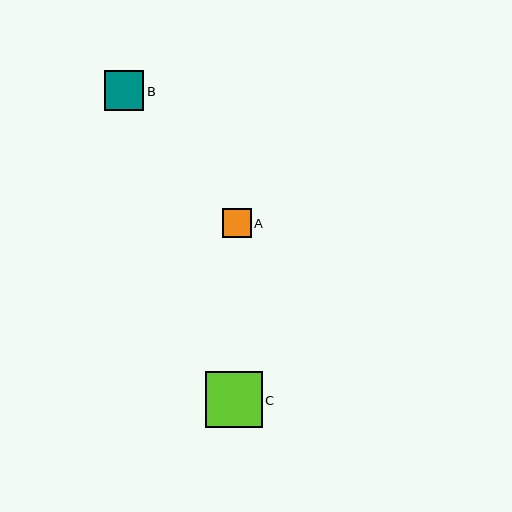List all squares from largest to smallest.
From largest to smallest: C, B, A.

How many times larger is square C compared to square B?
Square C is approximately 1.4 times the size of square B.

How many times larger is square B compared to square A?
Square B is approximately 1.4 times the size of square A.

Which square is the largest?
Square C is the largest with a size of approximately 56 pixels.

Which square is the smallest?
Square A is the smallest with a size of approximately 29 pixels.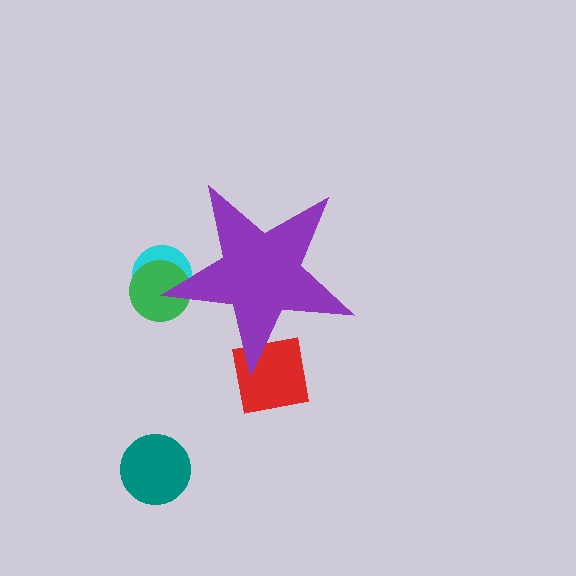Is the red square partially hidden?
Yes, the red square is partially hidden behind the purple star.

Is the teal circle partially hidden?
No, the teal circle is fully visible.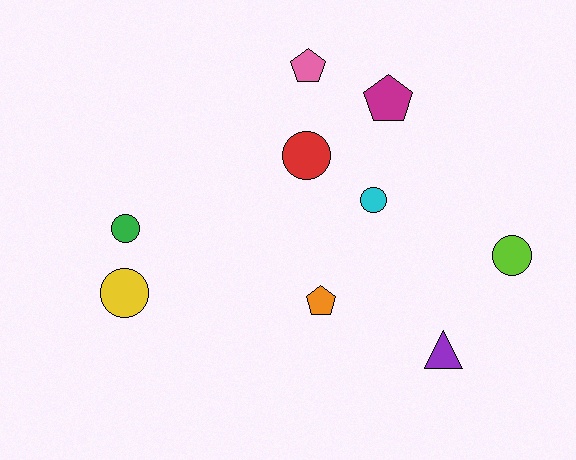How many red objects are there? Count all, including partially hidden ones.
There is 1 red object.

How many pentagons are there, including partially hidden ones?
There are 3 pentagons.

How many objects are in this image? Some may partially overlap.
There are 9 objects.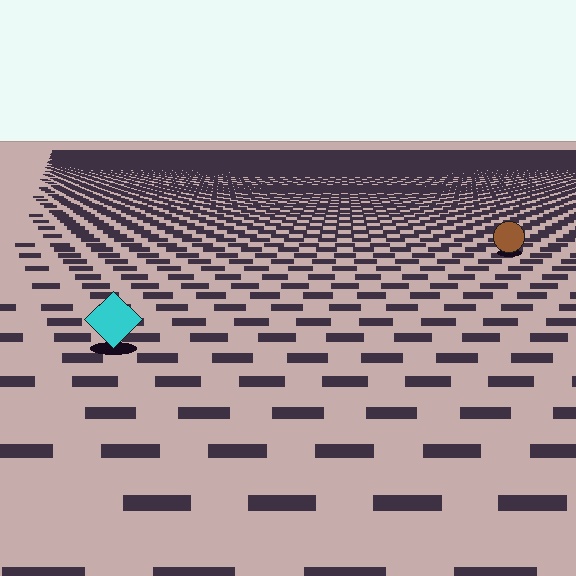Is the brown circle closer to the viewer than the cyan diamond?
No. The cyan diamond is closer — you can tell from the texture gradient: the ground texture is coarser near it.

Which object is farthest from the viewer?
The brown circle is farthest from the viewer. It appears smaller and the ground texture around it is denser.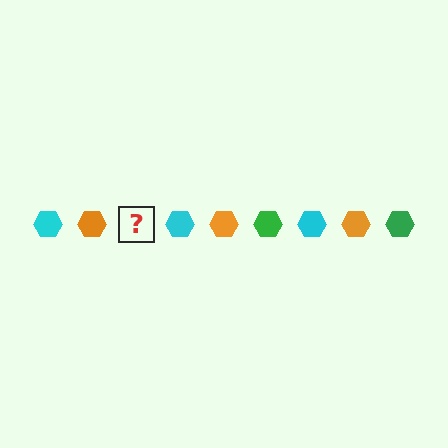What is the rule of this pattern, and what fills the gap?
The rule is that the pattern cycles through cyan, orange, green hexagons. The gap should be filled with a green hexagon.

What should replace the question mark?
The question mark should be replaced with a green hexagon.